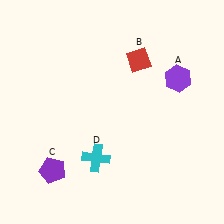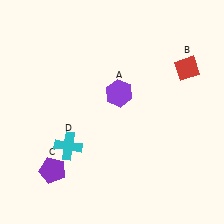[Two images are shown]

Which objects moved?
The objects that moved are: the purple hexagon (A), the red diamond (B), the cyan cross (D).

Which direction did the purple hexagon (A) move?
The purple hexagon (A) moved left.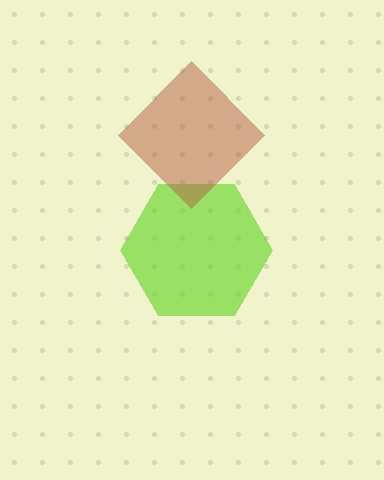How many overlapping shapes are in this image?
There are 2 overlapping shapes in the image.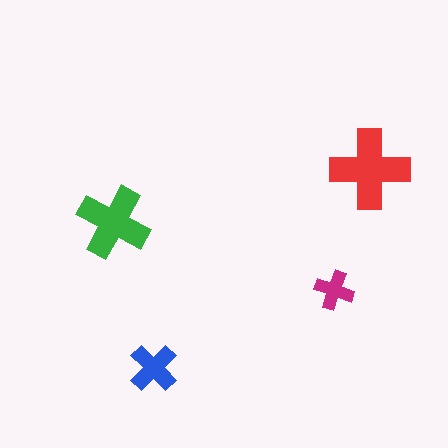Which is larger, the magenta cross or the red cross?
The red one.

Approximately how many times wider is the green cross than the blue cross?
About 1.5 times wider.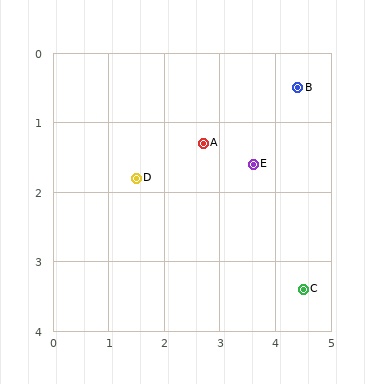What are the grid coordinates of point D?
Point D is at approximately (1.5, 1.8).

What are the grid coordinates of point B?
Point B is at approximately (4.4, 0.5).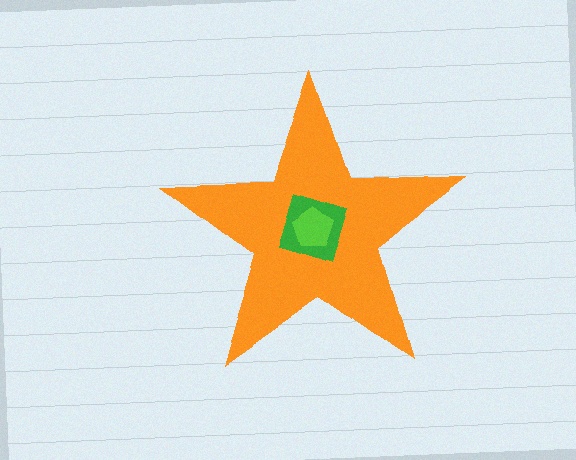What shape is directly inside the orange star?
The green square.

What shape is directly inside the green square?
The lime pentagon.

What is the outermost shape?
The orange star.